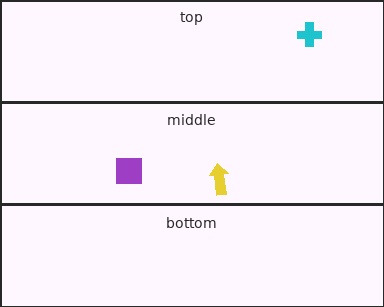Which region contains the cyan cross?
The top region.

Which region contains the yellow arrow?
The middle region.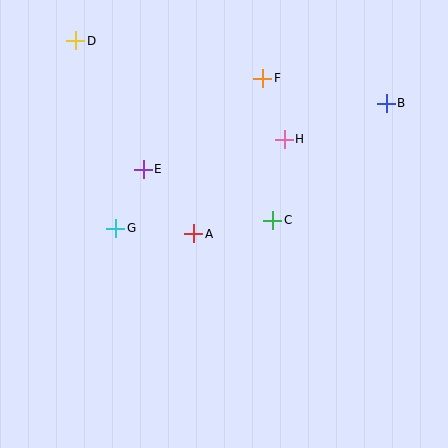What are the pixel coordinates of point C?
Point C is at (273, 220).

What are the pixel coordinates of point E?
Point E is at (143, 169).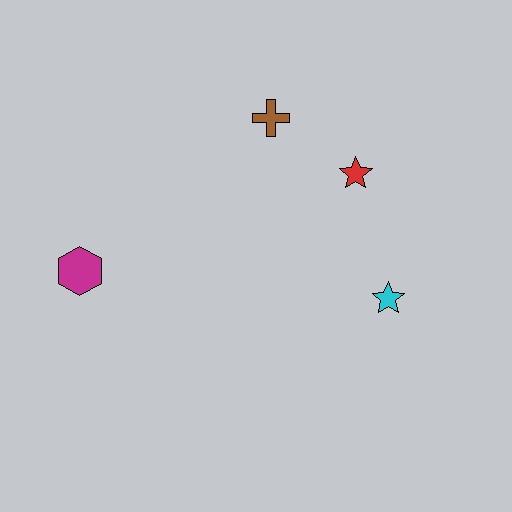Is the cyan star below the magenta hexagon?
Yes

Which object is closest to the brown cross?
The red star is closest to the brown cross.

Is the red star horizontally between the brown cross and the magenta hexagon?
No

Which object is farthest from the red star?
The magenta hexagon is farthest from the red star.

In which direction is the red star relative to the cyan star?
The red star is above the cyan star.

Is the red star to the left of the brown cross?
No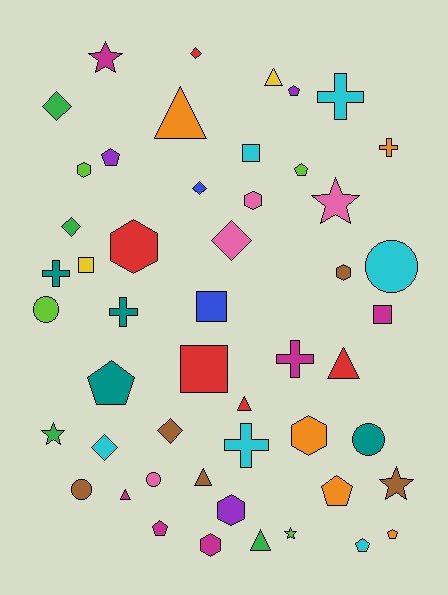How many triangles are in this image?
There are 7 triangles.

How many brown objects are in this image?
There are 5 brown objects.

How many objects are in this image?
There are 50 objects.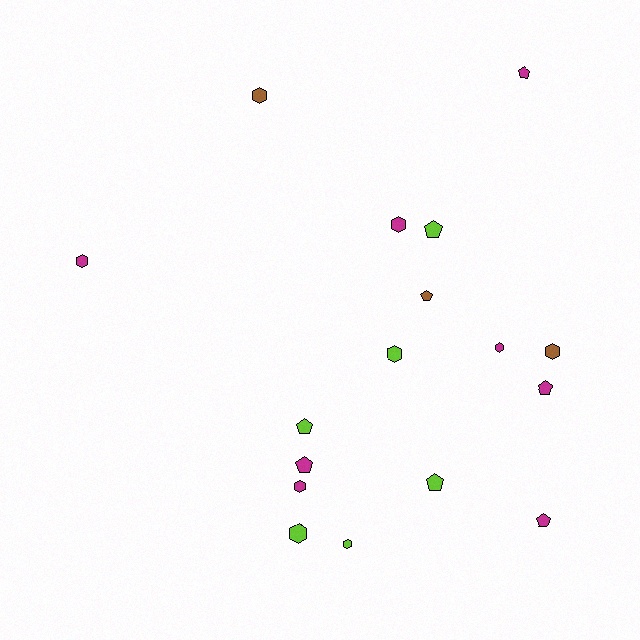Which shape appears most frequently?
Hexagon, with 9 objects.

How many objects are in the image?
There are 17 objects.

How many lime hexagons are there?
There are 3 lime hexagons.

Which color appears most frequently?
Magenta, with 8 objects.